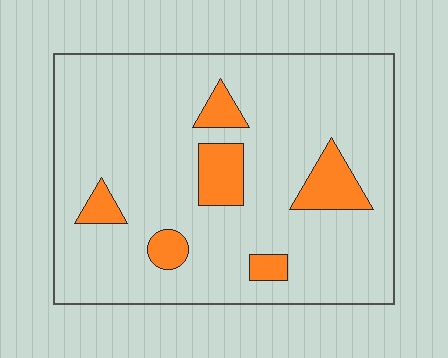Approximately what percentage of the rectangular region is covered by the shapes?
Approximately 15%.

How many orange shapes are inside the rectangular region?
6.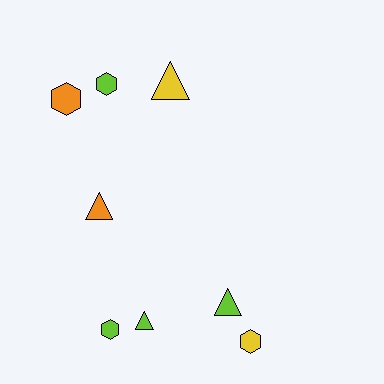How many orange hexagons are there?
There is 1 orange hexagon.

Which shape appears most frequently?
Triangle, with 4 objects.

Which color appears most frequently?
Lime, with 4 objects.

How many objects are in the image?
There are 8 objects.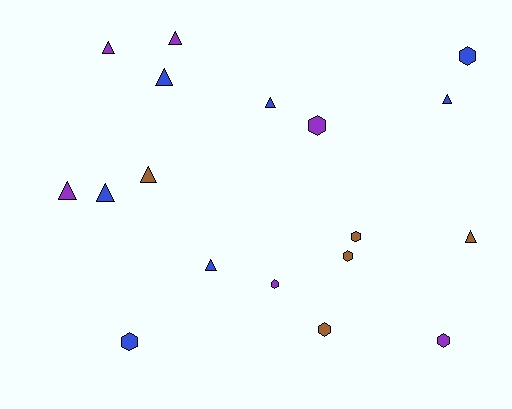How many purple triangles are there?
There are 3 purple triangles.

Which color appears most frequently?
Blue, with 7 objects.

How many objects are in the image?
There are 18 objects.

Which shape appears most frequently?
Triangle, with 10 objects.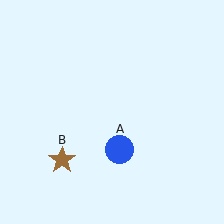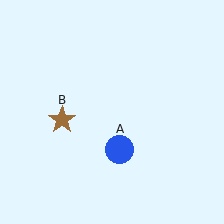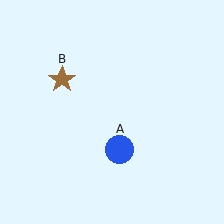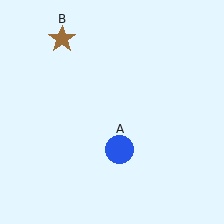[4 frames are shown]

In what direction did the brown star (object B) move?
The brown star (object B) moved up.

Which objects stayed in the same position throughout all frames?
Blue circle (object A) remained stationary.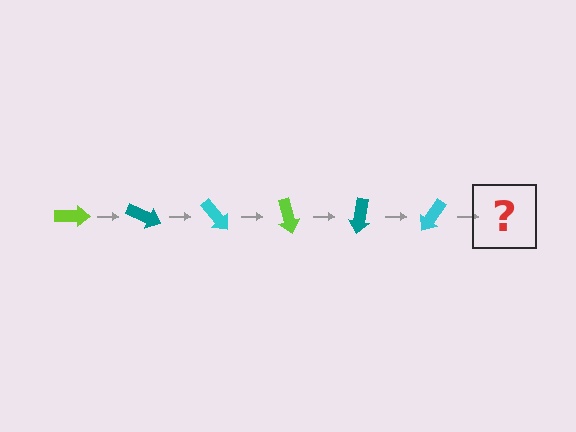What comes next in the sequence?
The next element should be a lime arrow, rotated 150 degrees from the start.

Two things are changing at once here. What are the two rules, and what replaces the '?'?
The two rules are that it rotates 25 degrees each step and the color cycles through lime, teal, and cyan. The '?' should be a lime arrow, rotated 150 degrees from the start.